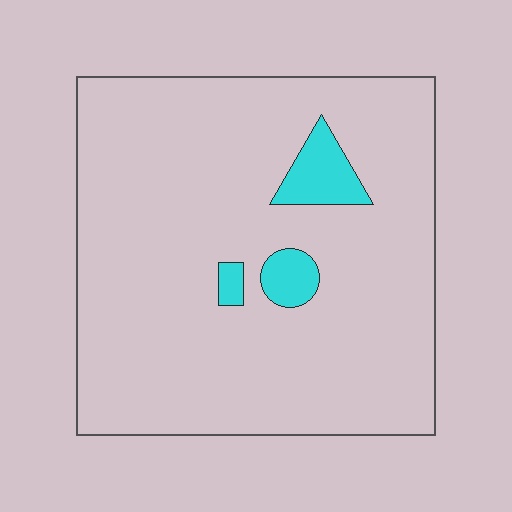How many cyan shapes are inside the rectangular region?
3.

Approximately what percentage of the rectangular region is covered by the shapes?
Approximately 5%.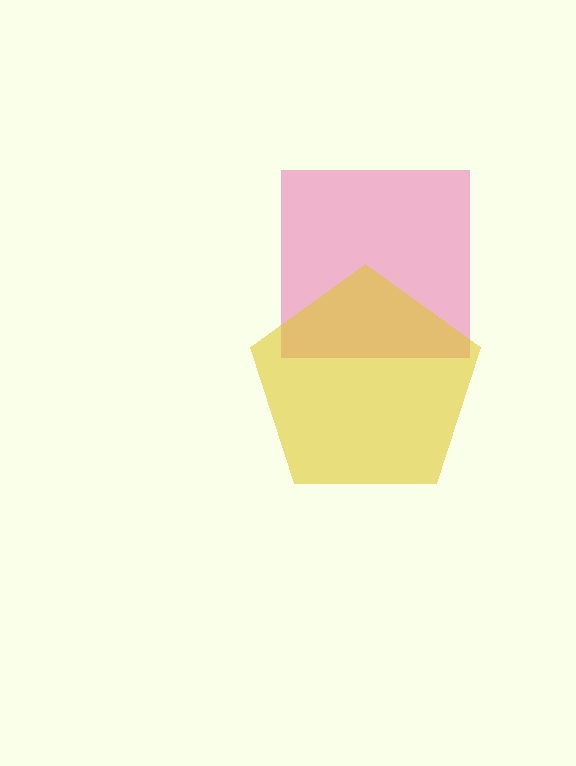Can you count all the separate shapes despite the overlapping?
Yes, there are 2 separate shapes.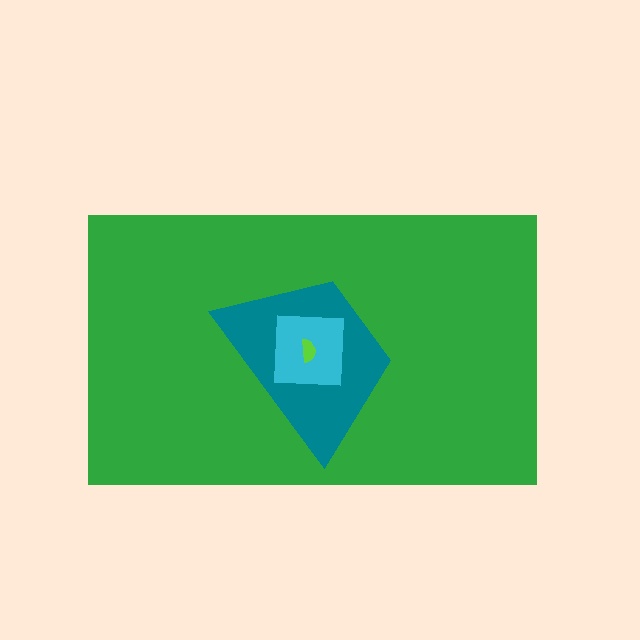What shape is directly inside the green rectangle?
The teal trapezoid.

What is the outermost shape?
The green rectangle.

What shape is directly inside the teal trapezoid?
The cyan square.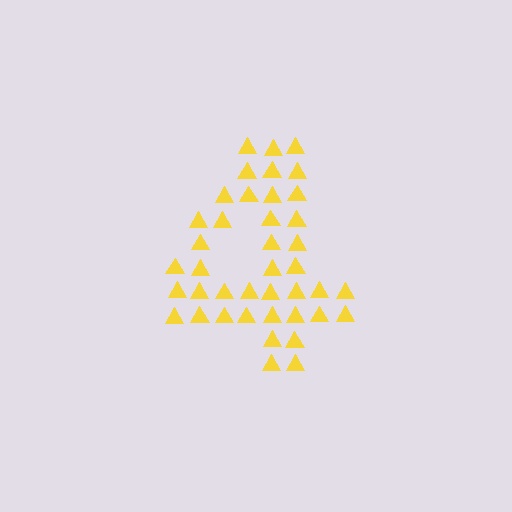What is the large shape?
The large shape is the digit 4.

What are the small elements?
The small elements are triangles.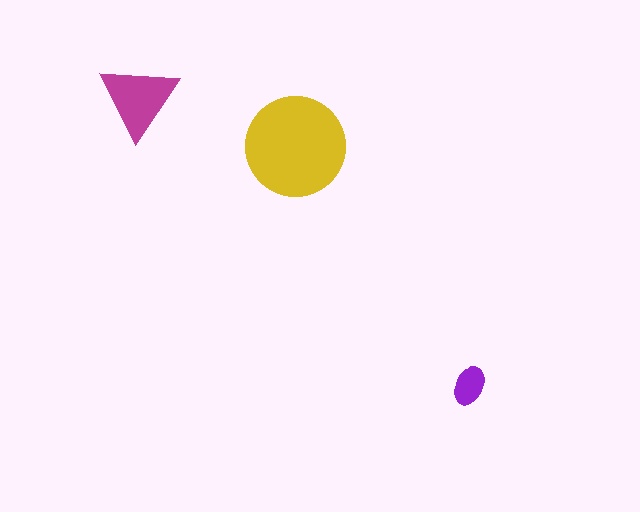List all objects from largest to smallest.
The yellow circle, the magenta triangle, the purple ellipse.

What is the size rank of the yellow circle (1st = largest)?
1st.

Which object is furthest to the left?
The magenta triangle is leftmost.